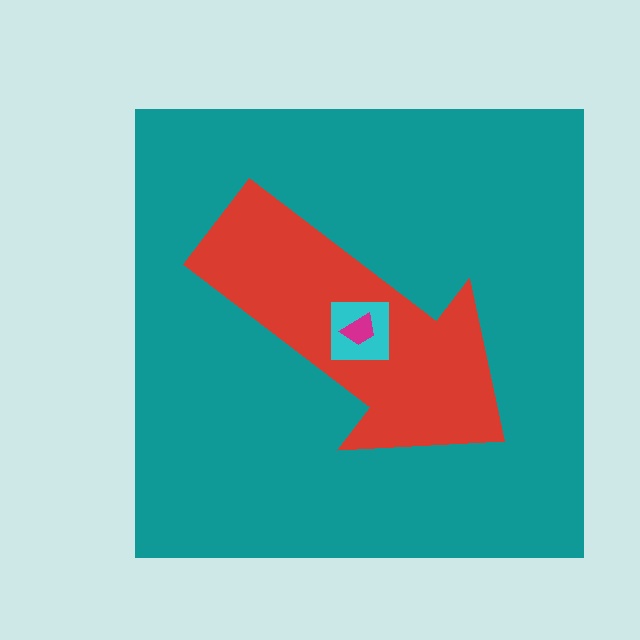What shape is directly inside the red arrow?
The cyan square.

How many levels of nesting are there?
4.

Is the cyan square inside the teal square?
Yes.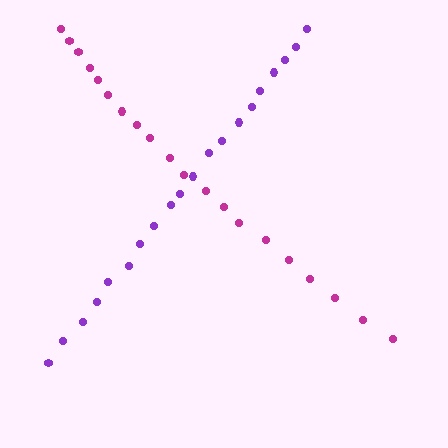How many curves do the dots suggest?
There are 2 distinct paths.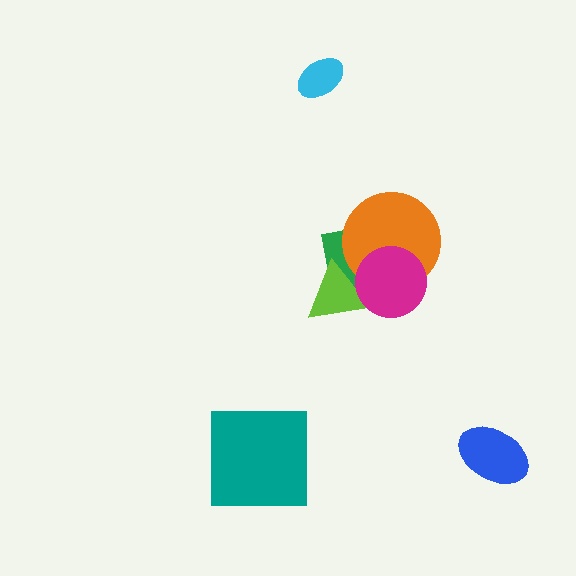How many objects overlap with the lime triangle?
3 objects overlap with the lime triangle.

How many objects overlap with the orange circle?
3 objects overlap with the orange circle.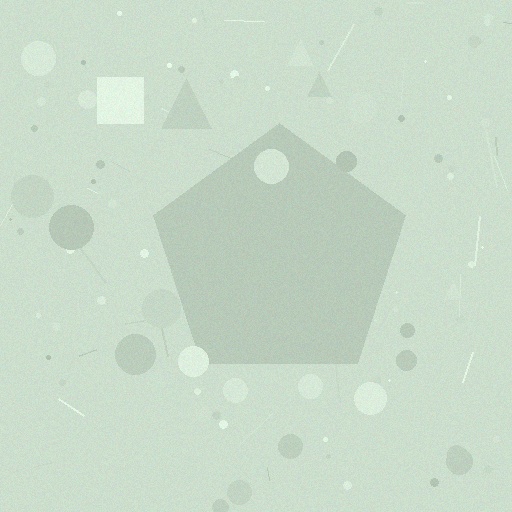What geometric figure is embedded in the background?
A pentagon is embedded in the background.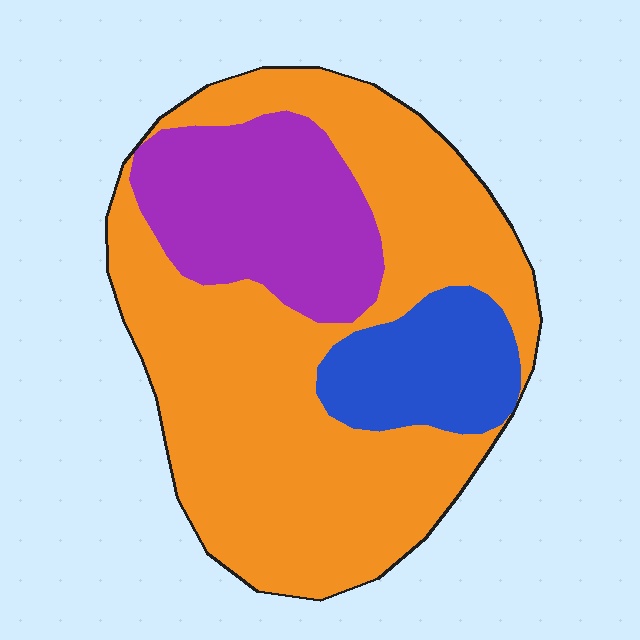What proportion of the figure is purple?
Purple covers about 20% of the figure.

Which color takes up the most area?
Orange, at roughly 65%.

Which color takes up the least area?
Blue, at roughly 15%.